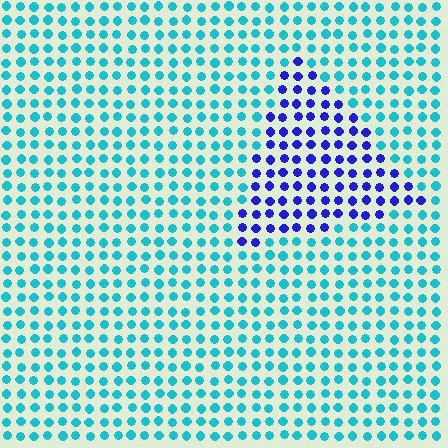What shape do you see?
I see a triangle.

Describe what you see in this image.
The image is filled with small cyan elements in a uniform arrangement. A triangle-shaped region is visible where the elements are tinted to a slightly different hue, forming a subtle color boundary.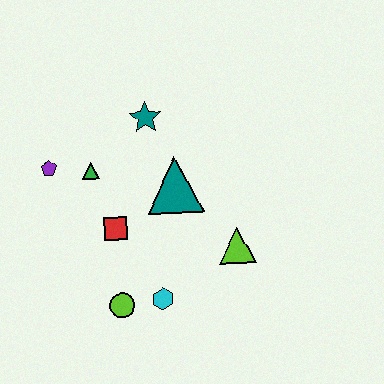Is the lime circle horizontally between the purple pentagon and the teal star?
Yes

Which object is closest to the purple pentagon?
The green triangle is closest to the purple pentagon.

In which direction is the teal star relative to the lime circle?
The teal star is above the lime circle.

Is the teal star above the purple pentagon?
Yes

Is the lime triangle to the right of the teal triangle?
Yes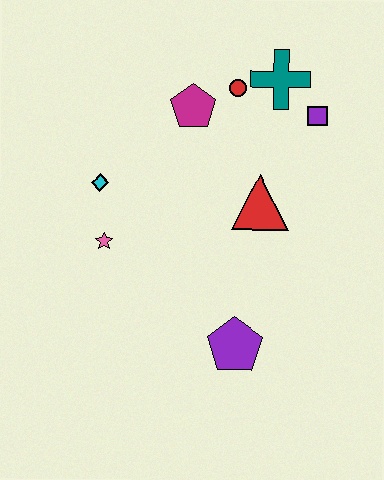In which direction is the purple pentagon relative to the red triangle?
The purple pentagon is below the red triangle.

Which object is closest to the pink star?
The cyan diamond is closest to the pink star.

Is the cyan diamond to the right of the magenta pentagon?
No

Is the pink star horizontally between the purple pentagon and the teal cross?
No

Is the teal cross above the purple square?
Yes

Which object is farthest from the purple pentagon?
The teal cross is farthest from the purple pentagon.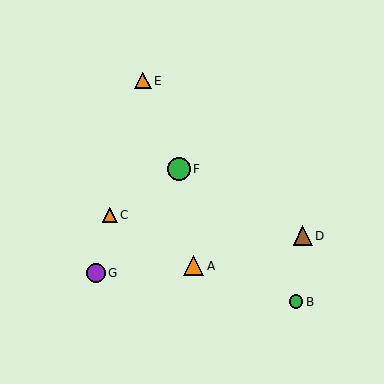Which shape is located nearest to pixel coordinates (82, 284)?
The purple circle (labeled G) at (96, 273) is nearest to that location.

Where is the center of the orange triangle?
The center of the orange triangle is at (143, 81).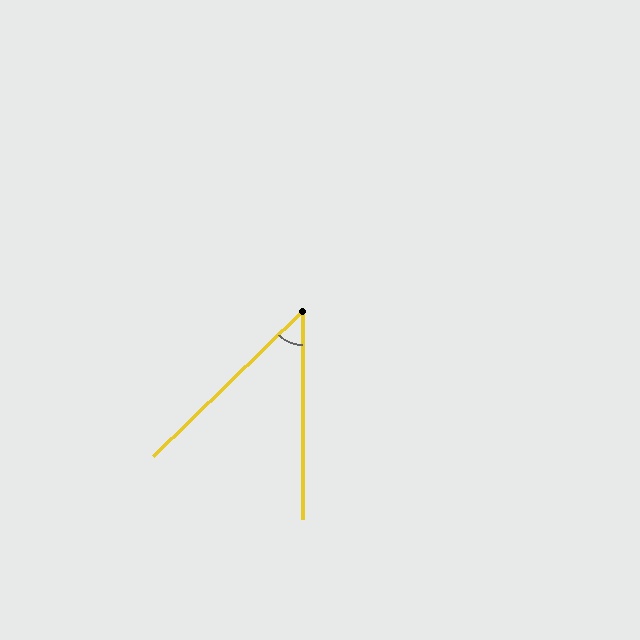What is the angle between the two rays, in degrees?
Approximately 46 degrees.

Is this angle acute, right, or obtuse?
It is acute.